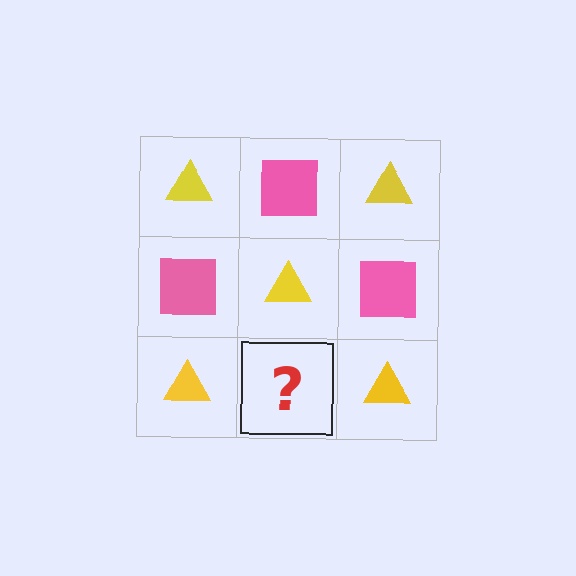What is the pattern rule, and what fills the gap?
The rule is that it alternates yellow triangle and pink square in a checkerboard pattern. The gap should be filled with a pink square.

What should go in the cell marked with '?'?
The missing cell should contain a pink square.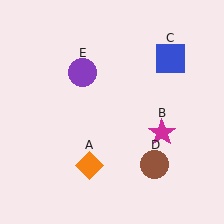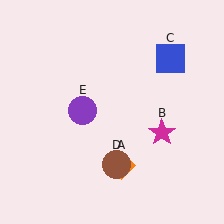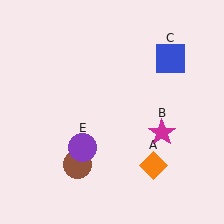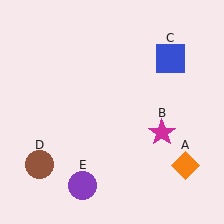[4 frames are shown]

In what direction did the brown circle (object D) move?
The brown circle (object D) moved left.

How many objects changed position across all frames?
3 objects changed position: orange diamond (object A), brown circle (object D), purple circle (object E).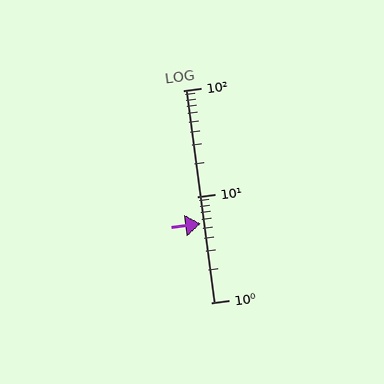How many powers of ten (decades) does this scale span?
The scale spans 2 decades, from 1 to 100.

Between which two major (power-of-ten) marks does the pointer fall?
The pointer is between 1 and 10.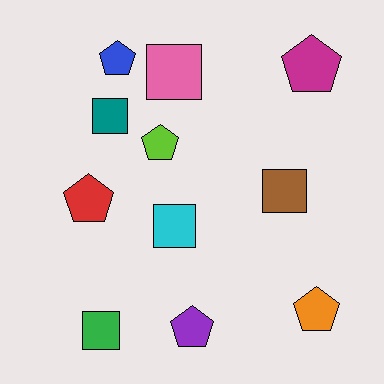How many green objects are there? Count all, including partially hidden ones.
There is 1 green object.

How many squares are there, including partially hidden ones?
There are 5 squares.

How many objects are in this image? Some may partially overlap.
There are 11 objects.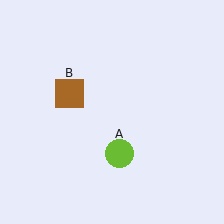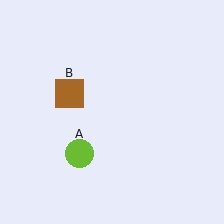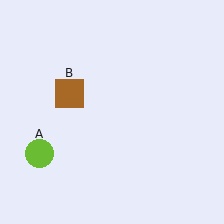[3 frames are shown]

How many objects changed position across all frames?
1 object changed position: lime circle (object A).